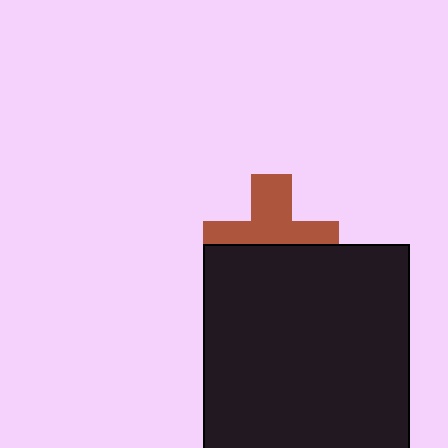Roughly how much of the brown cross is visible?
About half of it is visible (roughly 53%).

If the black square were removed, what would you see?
You would see the complete brown cross.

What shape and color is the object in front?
The object in front is a black square.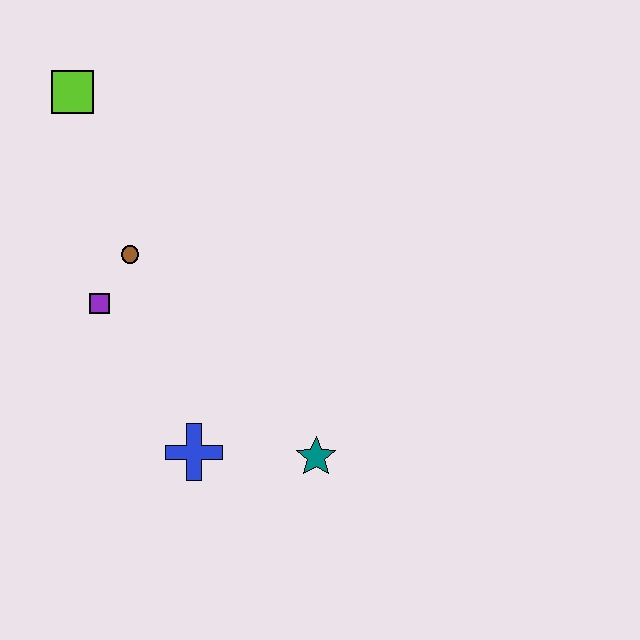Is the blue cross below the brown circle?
Yes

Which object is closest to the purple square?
The brown circle is closest to the purple square.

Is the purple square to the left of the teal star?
Yes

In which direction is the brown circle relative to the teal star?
The brown circle is above the teal star.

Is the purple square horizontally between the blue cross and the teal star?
No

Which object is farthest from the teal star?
The lime square is farthest from the teal star.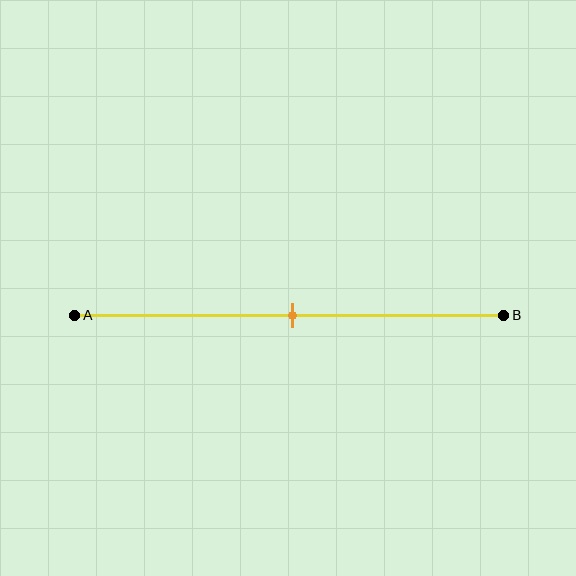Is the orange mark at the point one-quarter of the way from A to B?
No, the mark is at about 50% from A, not at the 25% one-quarter point.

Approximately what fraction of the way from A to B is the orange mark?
The orange mark is approximately 50% of the way from A to B.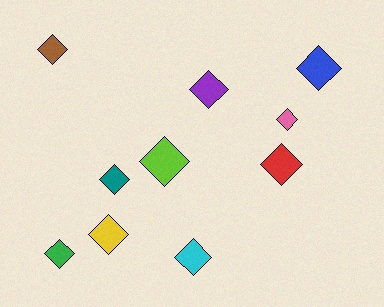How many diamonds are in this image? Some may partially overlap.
There are 10 diamonds.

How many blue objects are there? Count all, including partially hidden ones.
There is 1 blue object.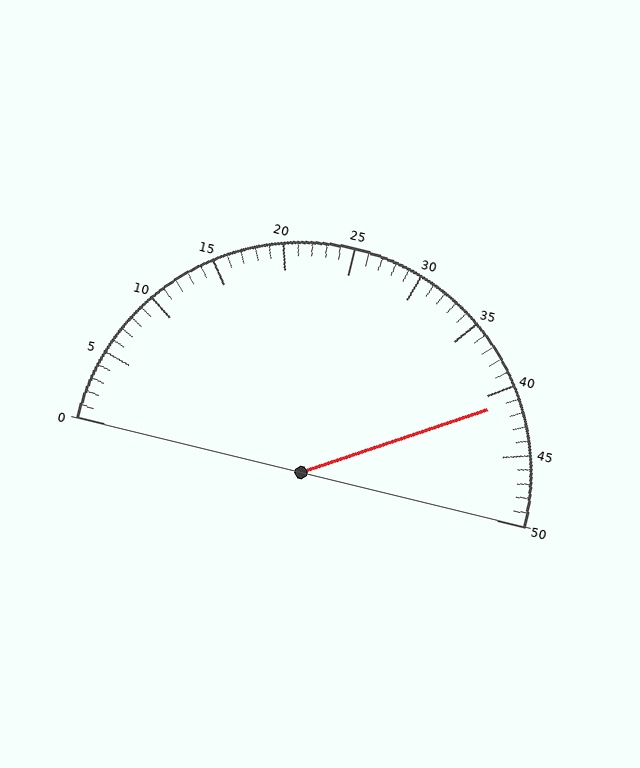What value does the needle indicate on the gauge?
The needle indicates approximately 41.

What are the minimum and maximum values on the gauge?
The gauge ranges from 0 to 50.